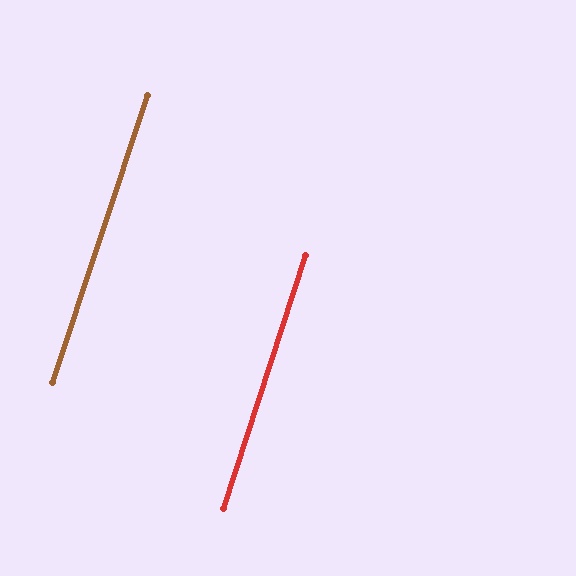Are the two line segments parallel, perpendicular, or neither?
Parallel — their directions differ by only 0.4°.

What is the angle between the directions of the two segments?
Approximately 0 degrees.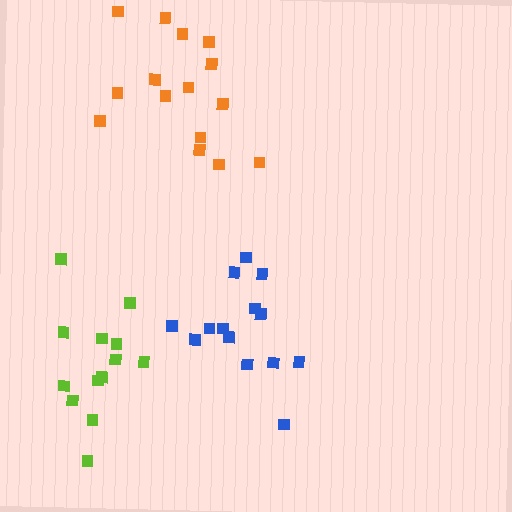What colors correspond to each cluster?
The clusters are colored: blue, orange, lime.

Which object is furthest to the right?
The blue cluster is rightmost.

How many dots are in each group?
Group 1: 14 dots, Group 2: 15 dots, Group 3: 13 dots (42 total).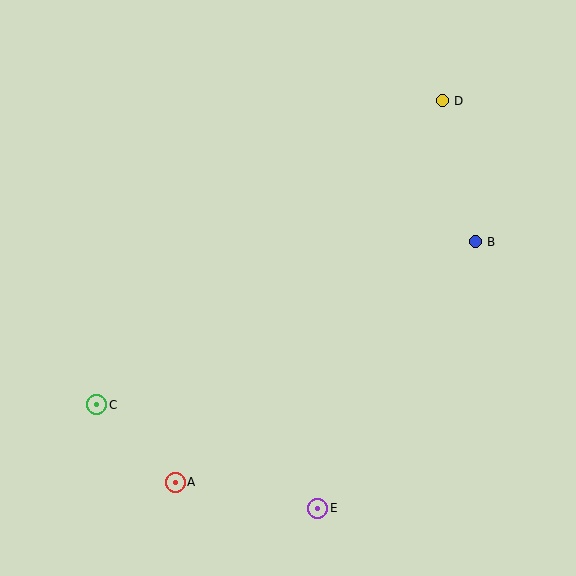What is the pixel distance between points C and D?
The distance between C and D is 460 pixels.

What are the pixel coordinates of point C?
Point C is at (97, 405).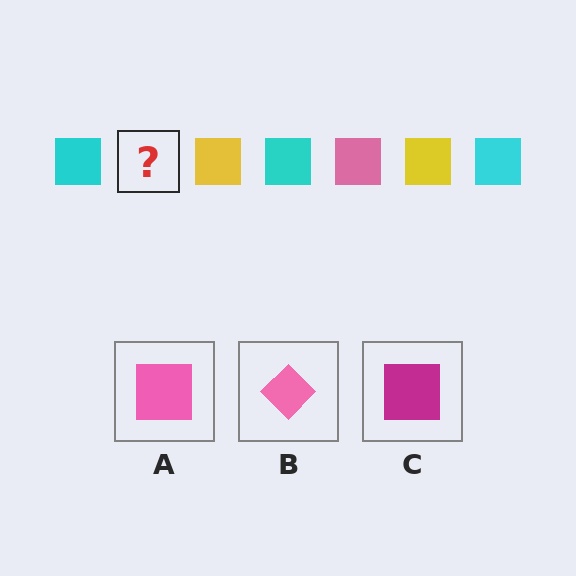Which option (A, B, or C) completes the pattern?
A.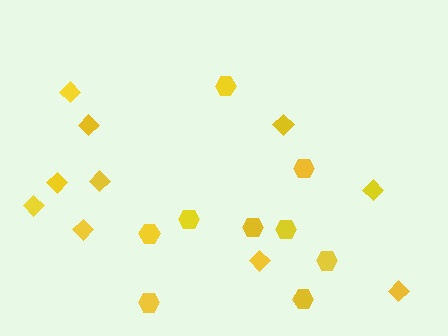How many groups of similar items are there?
There are 2 groups: one group of diamonds (10) and one group of hexagons (9).